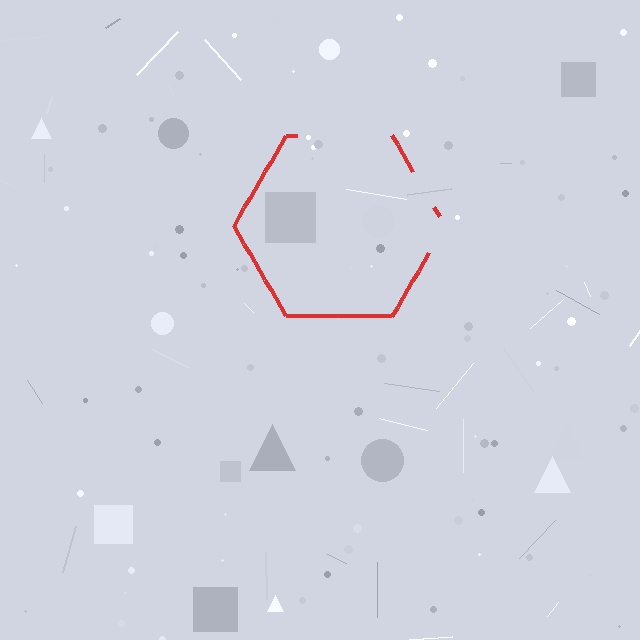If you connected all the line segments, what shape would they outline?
They would outline a hexagon.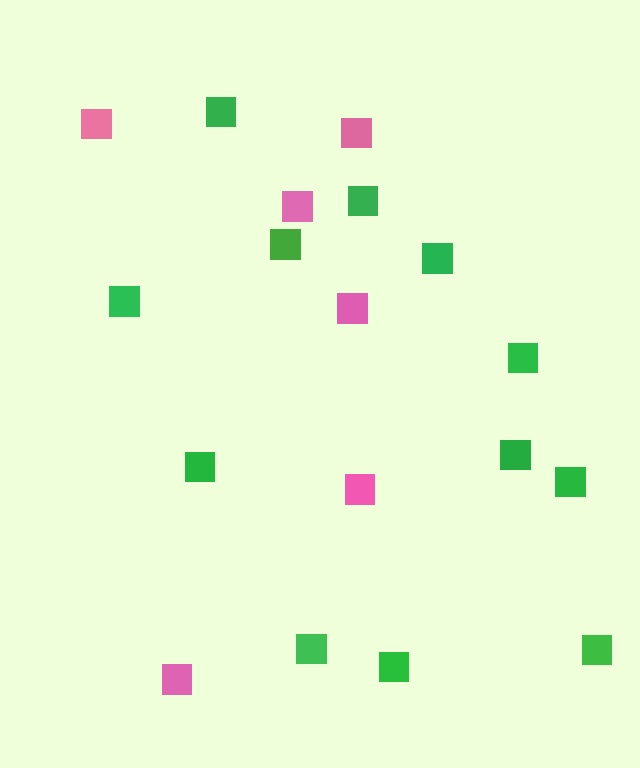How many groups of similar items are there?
There are 2 groups: one group of green squares (12) and one group of pink squares (6).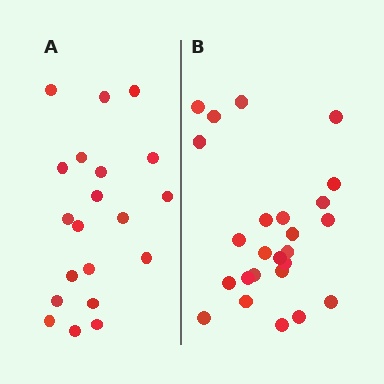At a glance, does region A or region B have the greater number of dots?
Region B (the right region) has more dots.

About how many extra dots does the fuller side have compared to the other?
Region B has about 5 more dots than region A.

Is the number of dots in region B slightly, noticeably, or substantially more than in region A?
Region B has noticeably more, but not dramatically so. The ratio is roughly 1.2 to 1.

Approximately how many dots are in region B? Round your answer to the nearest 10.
About 20 dots. (The exact count is 25, which rounds to 20.)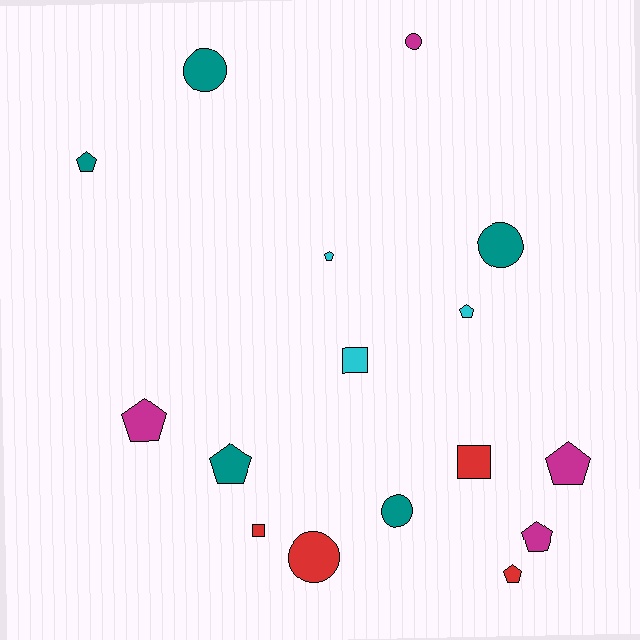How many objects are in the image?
There are 16 objects.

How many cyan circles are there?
There are no cyan circles.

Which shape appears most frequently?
Pentagon, with 8 objects.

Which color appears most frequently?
Teal, with 5 objects.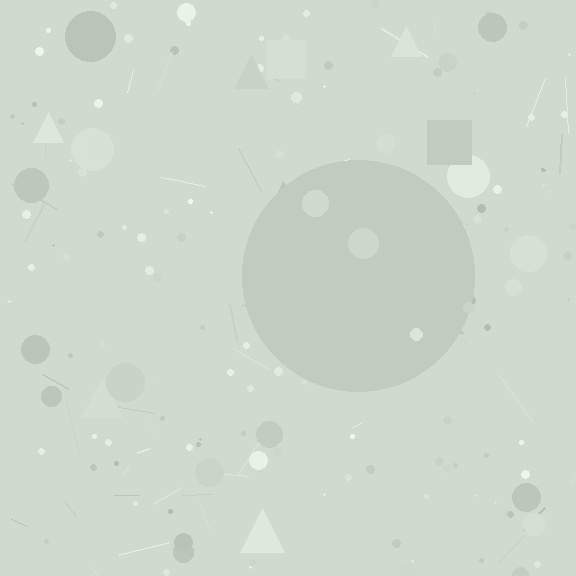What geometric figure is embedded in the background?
A circle is embedded in the background.